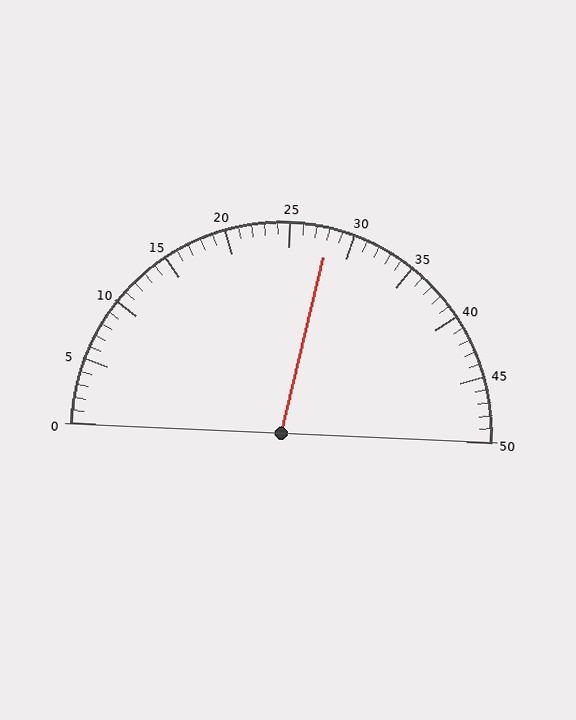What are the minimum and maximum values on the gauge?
The gauge ranges from 0 to 50.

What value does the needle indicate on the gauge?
The needle indicates approximately 28.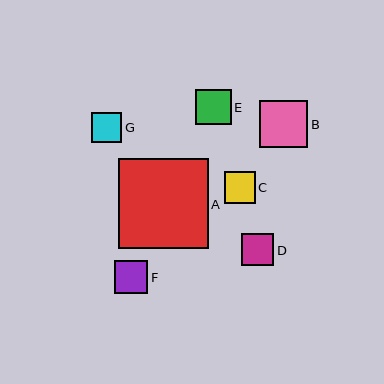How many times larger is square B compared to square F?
Square B is approximately 1.4 times the size of square F.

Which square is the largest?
Square A is the largest with a size of approximately 90 pixels.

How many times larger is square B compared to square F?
Square B is approximately 1.4 times the size of square F.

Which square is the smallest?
Square G is the smallest with a size of approximately 30 pixels.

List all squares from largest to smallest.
From largest to smallest: A, B, E, F, D, C, G.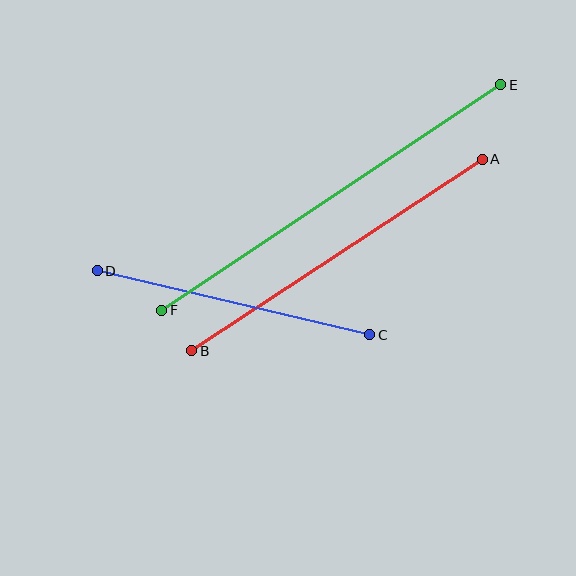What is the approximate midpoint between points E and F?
The midpoint is at approximately (331, 198) pixels.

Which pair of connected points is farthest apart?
Points E and F are farthest apart.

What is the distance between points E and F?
The distance is approximately 408 pixels.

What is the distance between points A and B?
The distance is approximately 348 pixels.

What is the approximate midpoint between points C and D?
The midpoint is at approximately (234, 303) pixels.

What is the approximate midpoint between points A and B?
The midpoint is at approximately (337, 255) pixels.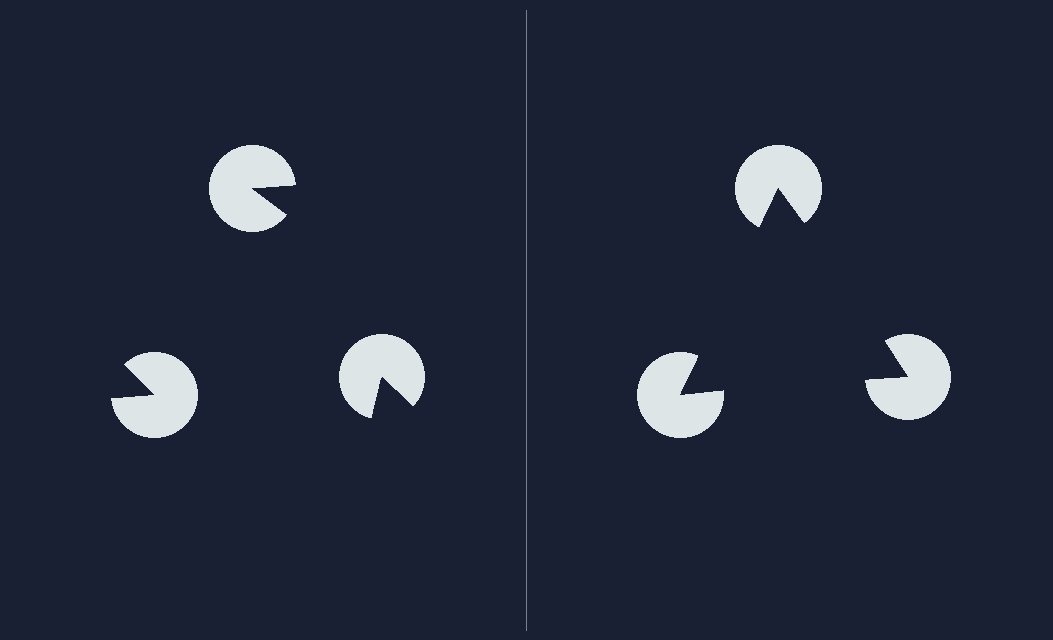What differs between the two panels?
The pac-man discs are positioned identically on both sides; only the wedge orientations differ. On the right they align to a triangle; on the left they are misaligned.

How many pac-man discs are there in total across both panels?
6 — 3 on each side.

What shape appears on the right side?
An illusory triangle.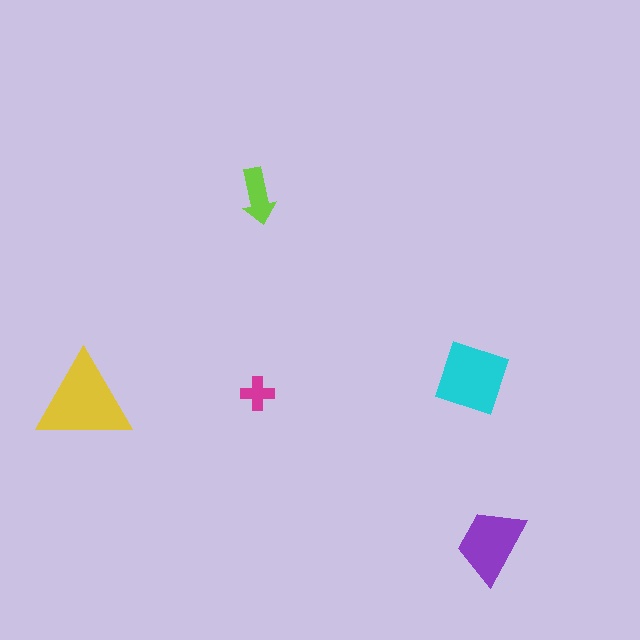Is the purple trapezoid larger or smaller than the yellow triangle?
Smaller.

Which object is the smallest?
The magenta cross.